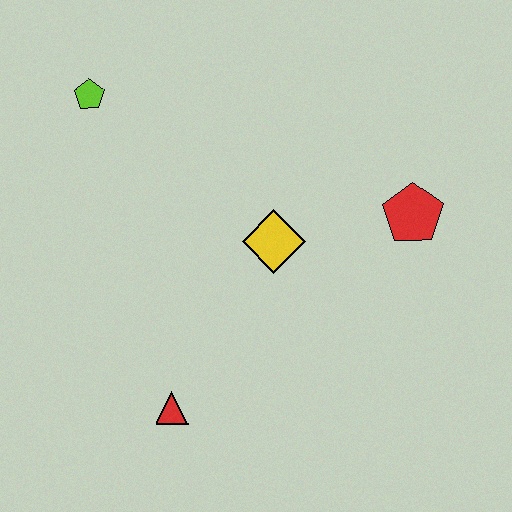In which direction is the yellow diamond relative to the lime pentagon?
The yellow diamond is to the right of the lime pentagon.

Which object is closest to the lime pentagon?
The yellow diamond is closest to the lime pentagon.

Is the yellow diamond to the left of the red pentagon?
Yes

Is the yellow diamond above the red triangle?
Yes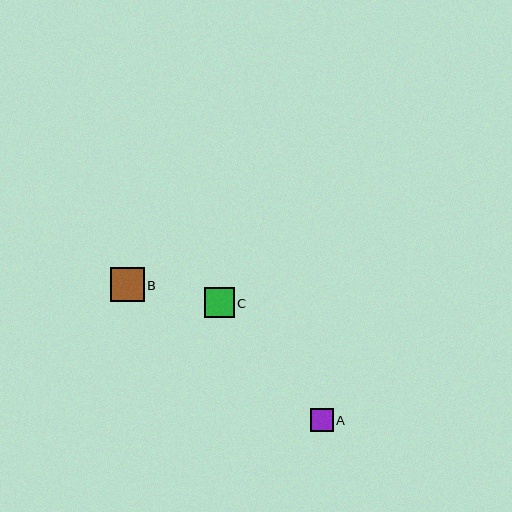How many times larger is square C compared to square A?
Square C is approximately 1.3 times the size of square A.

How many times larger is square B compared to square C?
Square B is approximately 1.1 times the size of square C.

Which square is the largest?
Square B is the largest with a size of approximately 34 pixels.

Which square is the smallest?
Square A is the smallest with a size of approximately 22 pixels.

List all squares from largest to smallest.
From largest to smallest: B, C, A.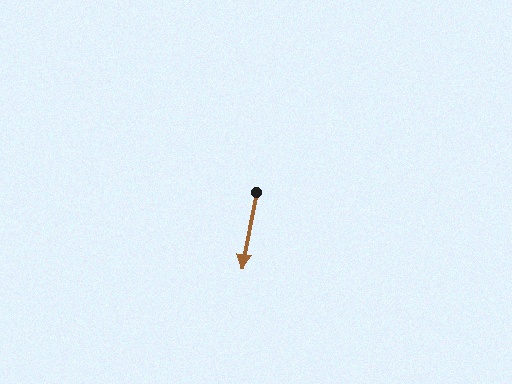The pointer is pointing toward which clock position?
Roughly 6 o'clock.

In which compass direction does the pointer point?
South.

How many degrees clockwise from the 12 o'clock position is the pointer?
Approximately 191 degrees.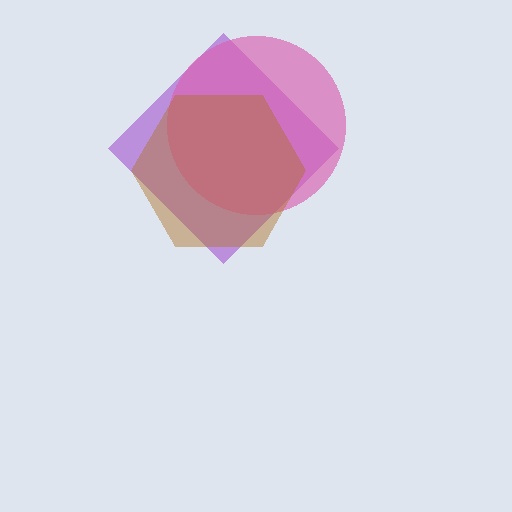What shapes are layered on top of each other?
The layered shapes are: a purple diamond, a pink circle, a brown hexagon.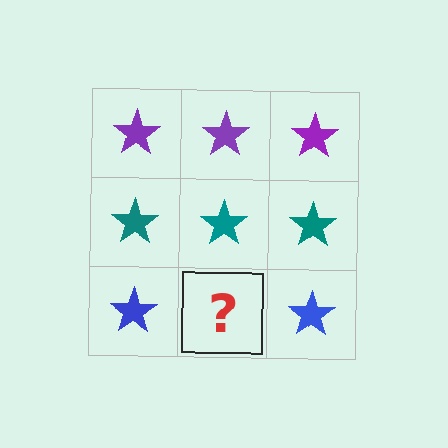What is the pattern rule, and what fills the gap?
The rule is that each row has a consistent color. The gap should be filled with a blue star.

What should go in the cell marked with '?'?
The missing cell should contain a blue star.